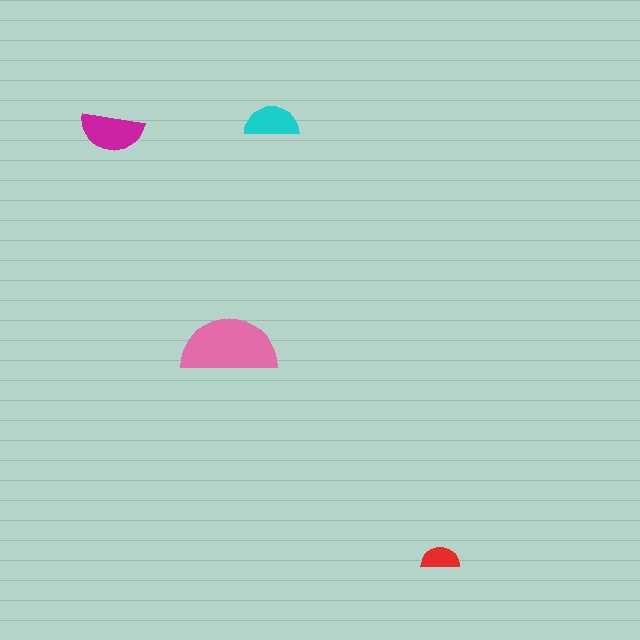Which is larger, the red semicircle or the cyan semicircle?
The cyan one.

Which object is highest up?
The cyan semicircle is topmost.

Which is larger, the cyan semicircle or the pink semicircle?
The pink one.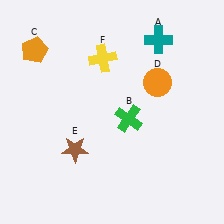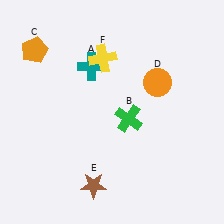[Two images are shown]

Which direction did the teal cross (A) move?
The teal cross (A) moved left.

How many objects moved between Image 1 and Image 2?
2 objects moved between the two images.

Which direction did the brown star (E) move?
The brown star (E) moved down.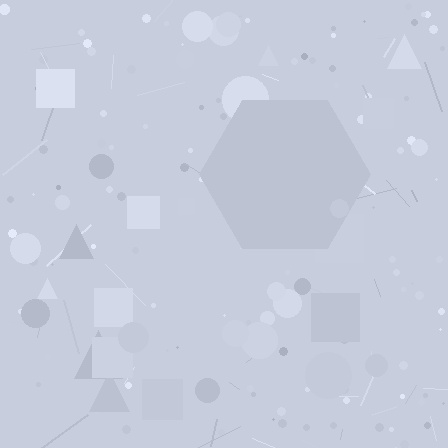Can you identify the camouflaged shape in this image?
The camouflaged shape is a hexagon.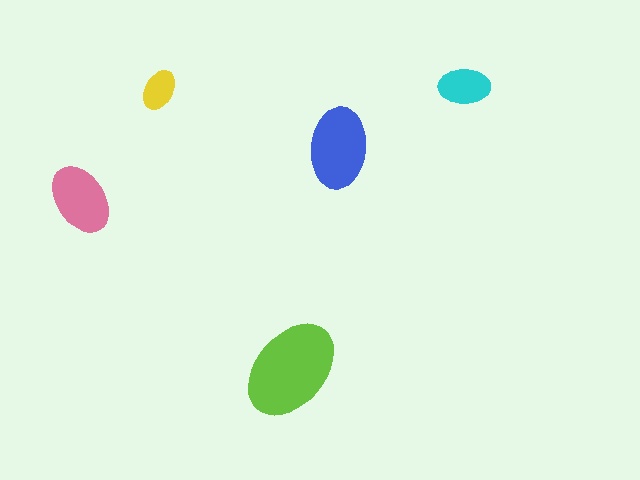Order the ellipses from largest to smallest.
the lime one, the blue one, the pink one, the cyan one, the yellow one.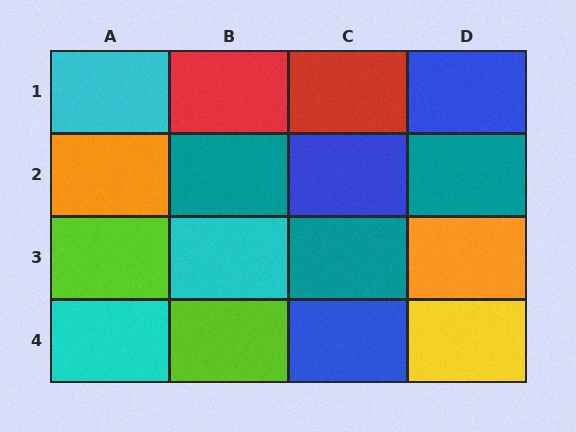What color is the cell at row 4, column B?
Lime.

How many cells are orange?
2 cells are orange.